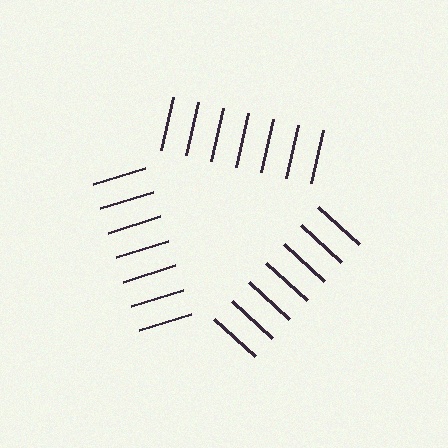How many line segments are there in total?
21 — 7 along each of the 3 edges.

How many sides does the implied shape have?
3 sides — the line-ends trace a triangle.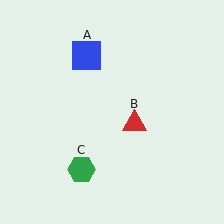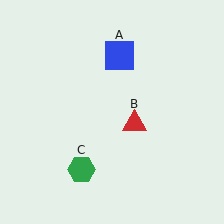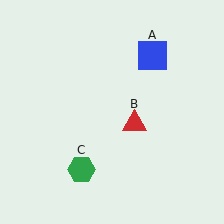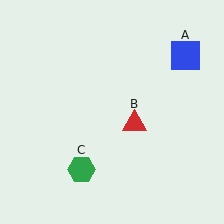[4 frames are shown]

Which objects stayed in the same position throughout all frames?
Red triangle (object B) and green hexagon (object C) remained stationary.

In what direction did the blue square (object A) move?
The blue square (object A) moved right.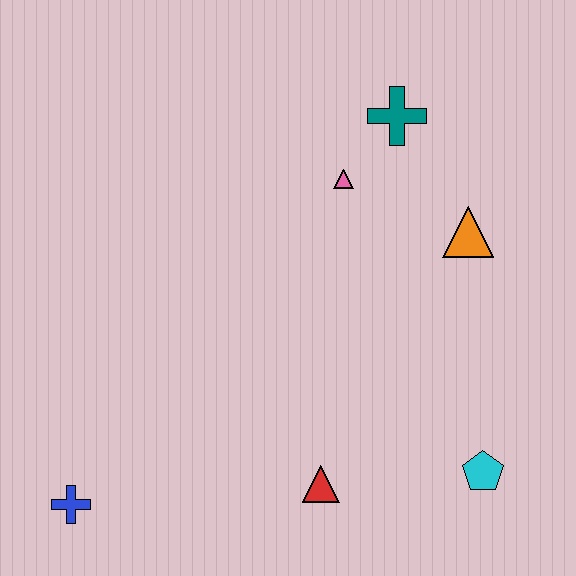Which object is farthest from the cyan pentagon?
The blue cross is farthest from the cyan pentagon.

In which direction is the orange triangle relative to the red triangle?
The orange triangle is above the red triangle.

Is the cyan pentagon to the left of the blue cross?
No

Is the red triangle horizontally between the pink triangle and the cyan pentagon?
No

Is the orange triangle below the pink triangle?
Yes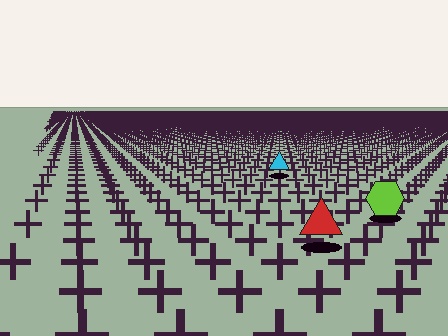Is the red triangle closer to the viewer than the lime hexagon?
Yes. The red triangle is closer — you can tell from the texture gradient: the ground texture is coarser near it.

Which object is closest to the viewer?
The red triangle is closest. The texture marks near it are larger and more spread out.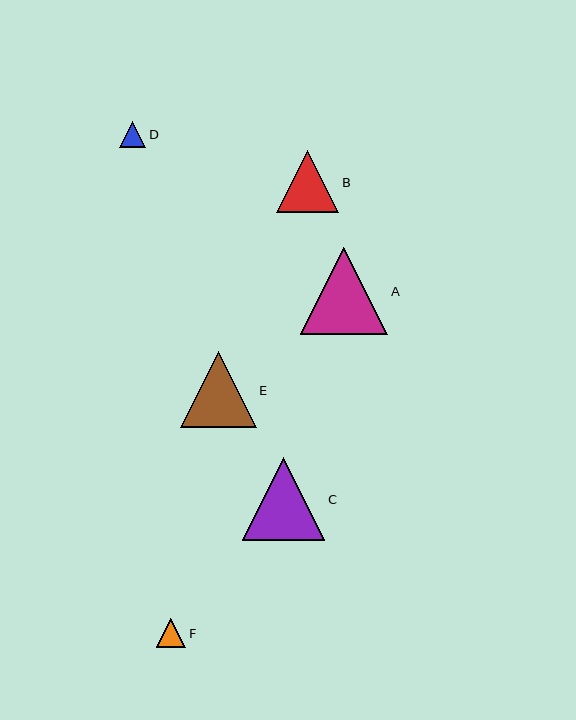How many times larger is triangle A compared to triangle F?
Triangle A is approximately 3.0 times the size of triangle F.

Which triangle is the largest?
Triangle A is the largest with a size of approximately 87 pixels.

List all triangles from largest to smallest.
From largest to smallest: A, C, E, B, F, D.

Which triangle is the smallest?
Triangle D is the smallest with a size of approximately 26 pixels.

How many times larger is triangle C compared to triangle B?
Triangle C is approximately 1.3 times the size of triangle B.